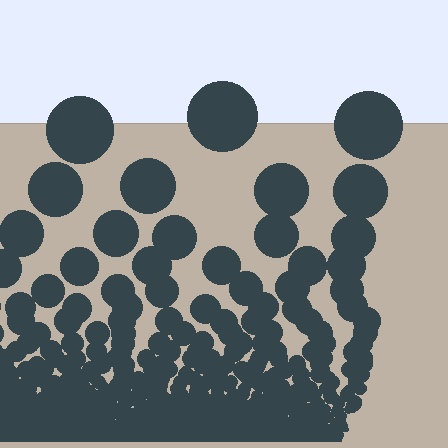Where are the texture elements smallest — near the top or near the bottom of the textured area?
Near the bottom.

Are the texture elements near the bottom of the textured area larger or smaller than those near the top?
Smaller. The gradient is inverted — elements near the bottom are smaller and denser.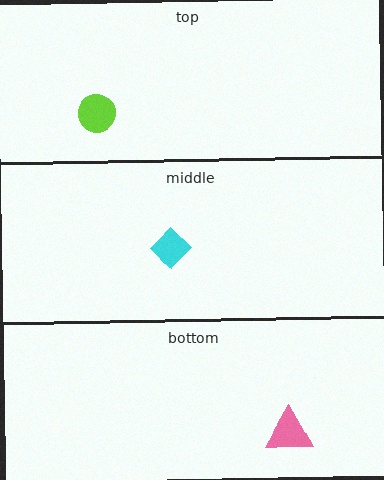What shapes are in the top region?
The lime circle.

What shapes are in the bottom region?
The pink triangle.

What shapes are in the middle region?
The cyan diamond.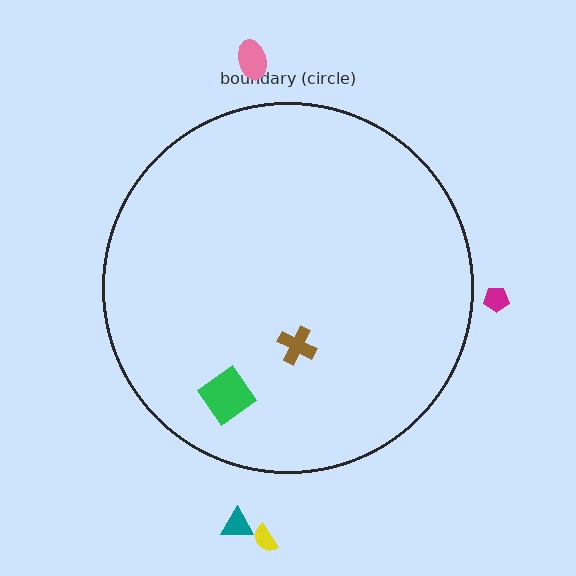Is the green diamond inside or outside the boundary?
Inside.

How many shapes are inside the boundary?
2 inside, 4 outside.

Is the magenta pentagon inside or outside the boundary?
Outside.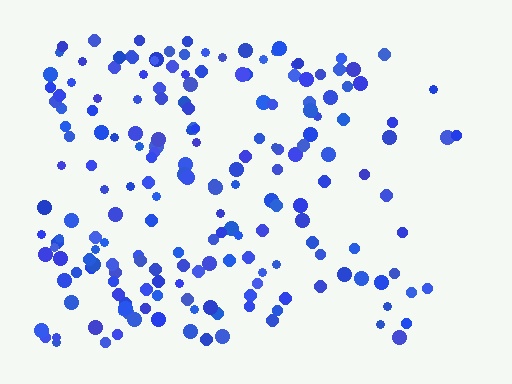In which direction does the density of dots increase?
From right to left, with the left side densest.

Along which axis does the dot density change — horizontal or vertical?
Horizontal.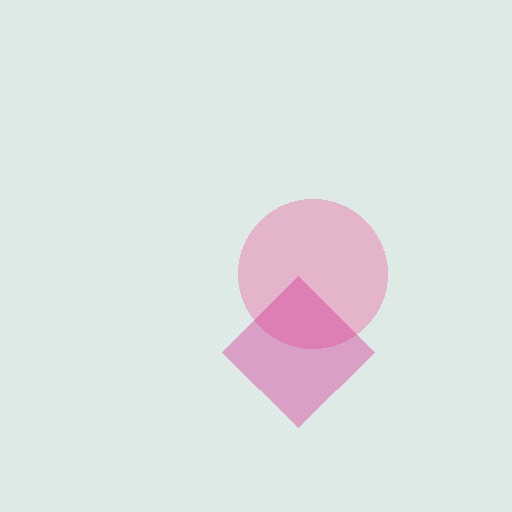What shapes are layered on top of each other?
The layered shapes are: a pink circle, a magenta diamond.